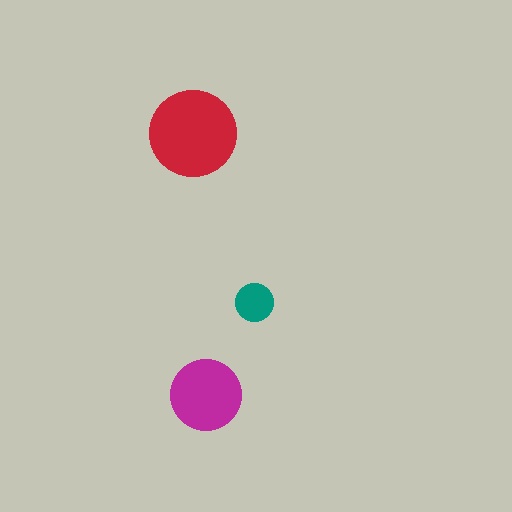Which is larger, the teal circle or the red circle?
The red one.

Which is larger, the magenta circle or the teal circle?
The magenta one.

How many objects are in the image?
There are 3 objects in the image.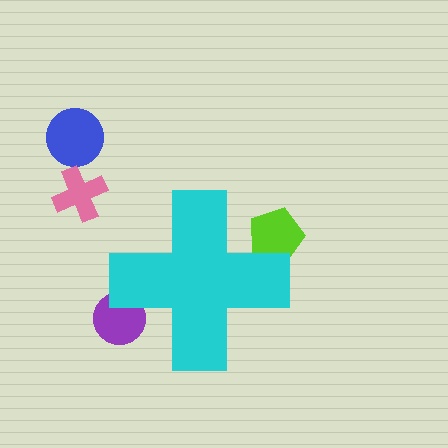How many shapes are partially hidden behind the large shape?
2 shapes are partially hidden.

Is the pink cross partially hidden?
No, the pink cross is fully visible.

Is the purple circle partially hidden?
Yes, the purple circle is partially hidden behind the cyan cross.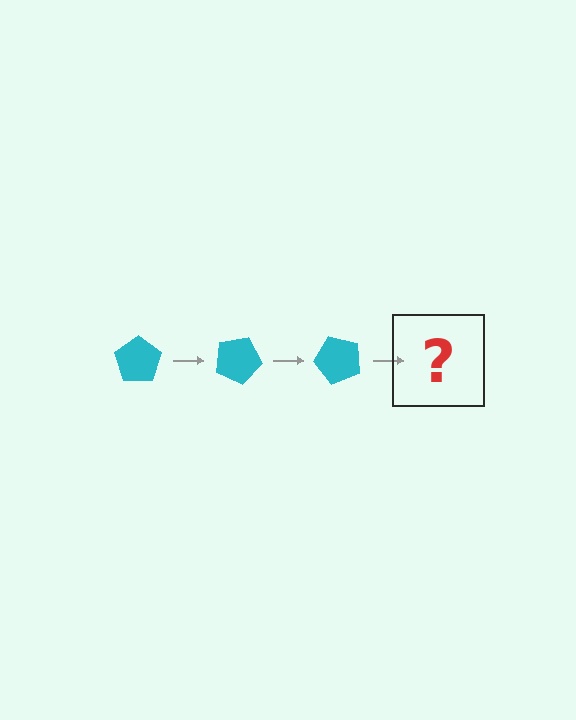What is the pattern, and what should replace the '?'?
The pattern is that the pentagon rotates 25 degrees each step. The '?' should be a cyan pentagon rotated 75 degrees.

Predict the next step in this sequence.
The next step is a cyan pentagon rotated 75 degrees.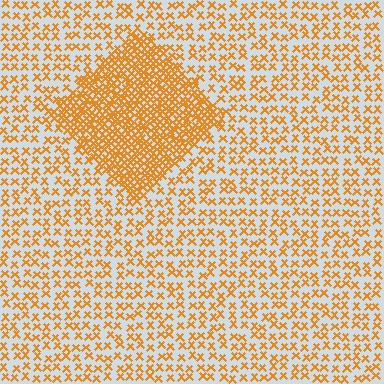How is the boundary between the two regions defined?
The boundary is defined by a change in element density (approximately 2.6x ratio). All elements are the same color, size, and shape.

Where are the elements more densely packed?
The elements are more densely packed inside the diamond boundary.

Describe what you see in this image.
The image contains small orange elements arranged at two different densities. A diamond-shaped region is visible where the elements are more densely packed than the surrounding area.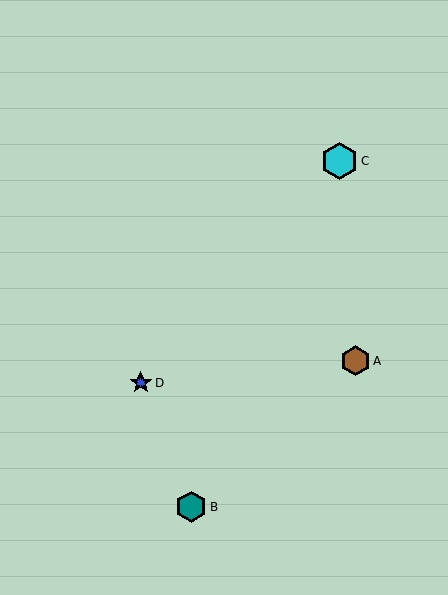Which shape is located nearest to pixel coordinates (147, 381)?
The blue star (labeled D) at (141, 383) is nearest to that location.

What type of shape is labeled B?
Shape B is a teal hexagon.